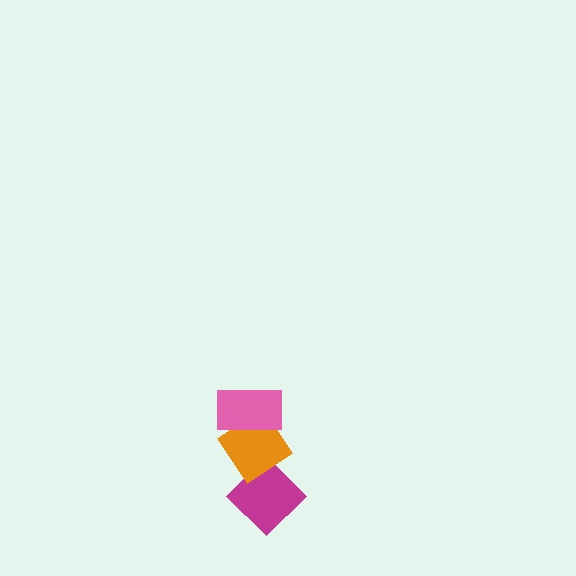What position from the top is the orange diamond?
The orange diamond is 2nd from the top.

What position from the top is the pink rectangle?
The pink rectangle is 1st from the top.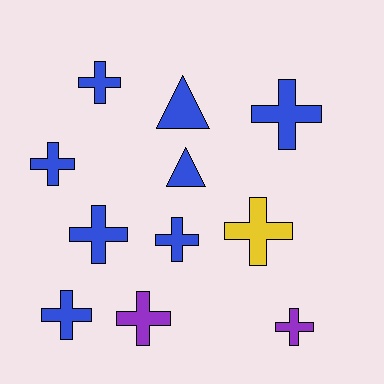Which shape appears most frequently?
Cross, with 9 objects.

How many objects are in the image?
There are 11 objects.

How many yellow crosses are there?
There is 1 yellow cross.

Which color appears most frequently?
Blue, with 8 objects.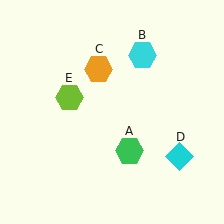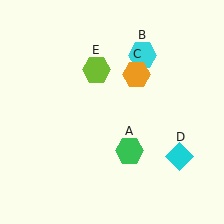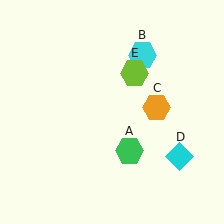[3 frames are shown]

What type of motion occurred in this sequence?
The orange hexagon (object C), lime hexagon (object E) rotated clockwise around the center of the scene.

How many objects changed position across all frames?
2 objects changed position: orange hexagon (object C), lime hexagon (object E).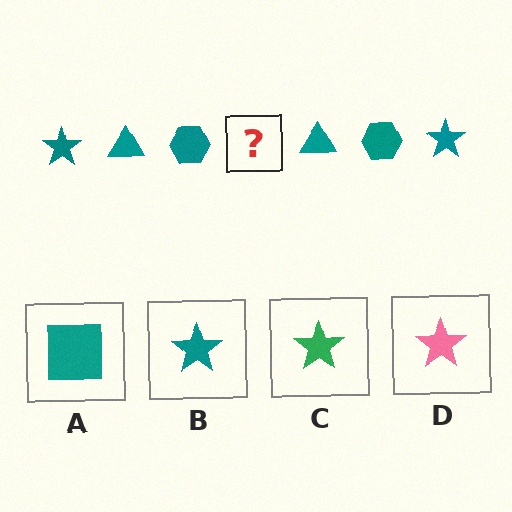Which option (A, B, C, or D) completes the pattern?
B.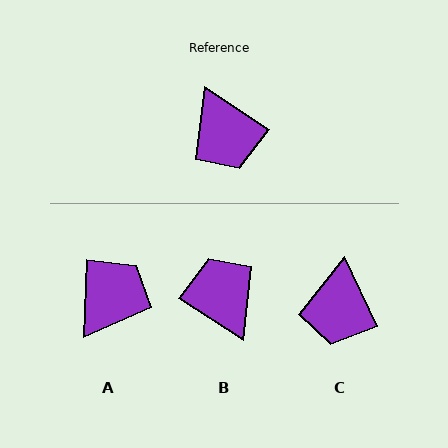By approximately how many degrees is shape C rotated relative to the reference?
Approximately 32 degrees clockwise.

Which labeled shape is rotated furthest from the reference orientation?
B, about 179 degrees away.